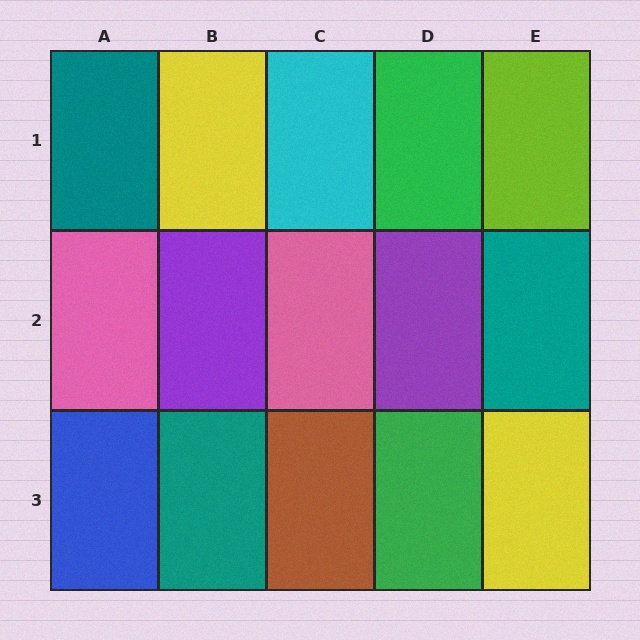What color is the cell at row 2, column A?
Pink.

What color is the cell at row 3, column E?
Yellow.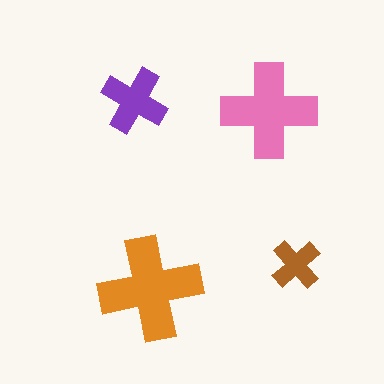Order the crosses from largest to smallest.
the orange one, the pink one, the purple one, the brown one.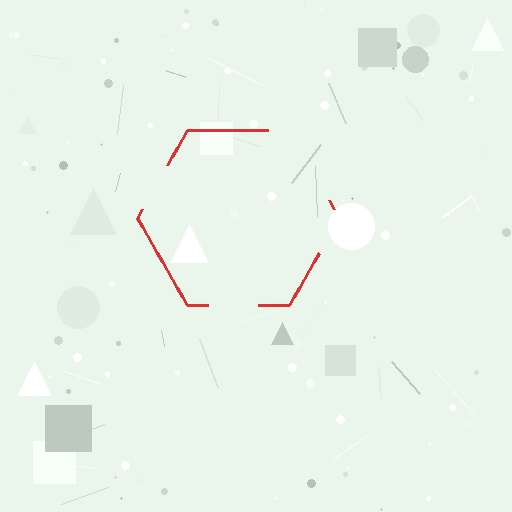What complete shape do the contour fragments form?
The contour fragments form a hexagon.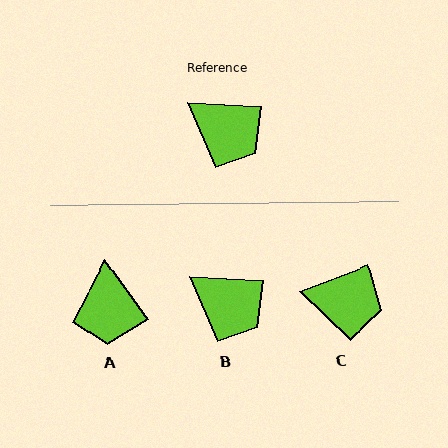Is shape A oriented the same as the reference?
No, it is off by about 52 degrees.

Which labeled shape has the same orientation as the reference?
B.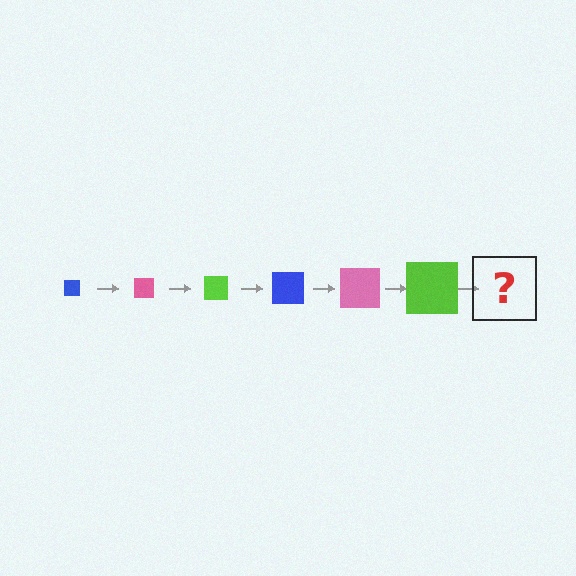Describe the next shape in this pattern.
It should be a blue square, larger than the previous one.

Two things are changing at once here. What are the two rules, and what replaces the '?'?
The two rules are that the square grows larger each step and the color cycles through blue, pink, and lime. The '?' should be a blue square, larger than the previous one.